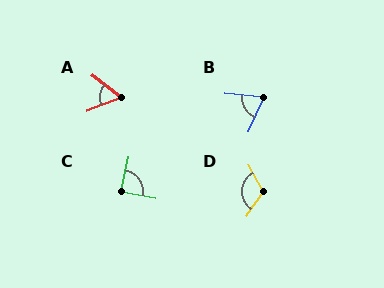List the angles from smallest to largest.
A (58°), B (71°), C (90°), D (117°).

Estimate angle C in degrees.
Approximately 90 degrees.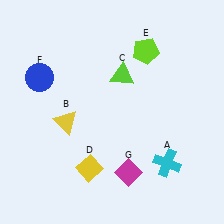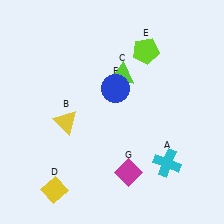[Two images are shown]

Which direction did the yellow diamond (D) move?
The yellow diamond (D) moved left.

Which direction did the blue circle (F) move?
The blue circle (F) moved right.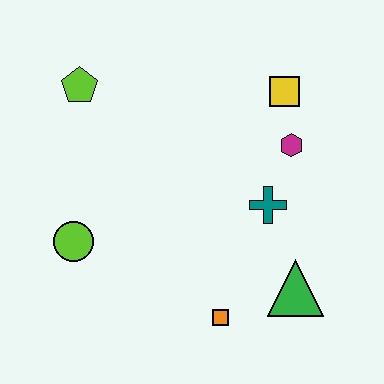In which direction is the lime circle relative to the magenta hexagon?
The lime circle is to the left of the magenta hexagon.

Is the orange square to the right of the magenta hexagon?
No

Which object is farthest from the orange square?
The lime pentagon is farthest from the orange square.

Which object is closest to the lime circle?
The lime pentagon is closest to the lime circle.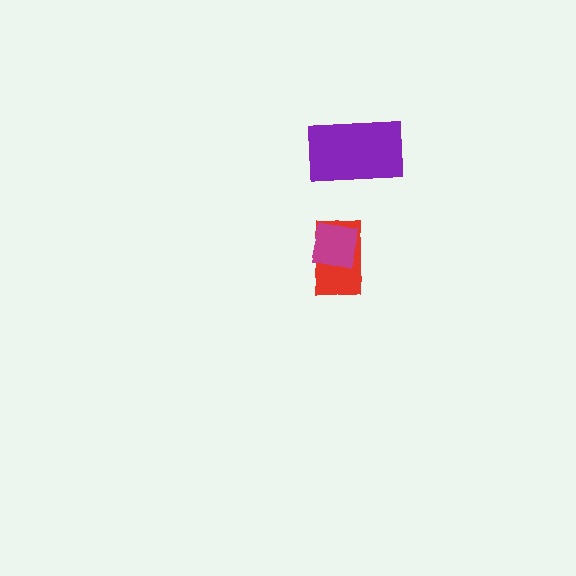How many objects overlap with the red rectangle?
1 object overlaps with the red rectangle.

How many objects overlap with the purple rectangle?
0 objects overlap with the purple rectangle.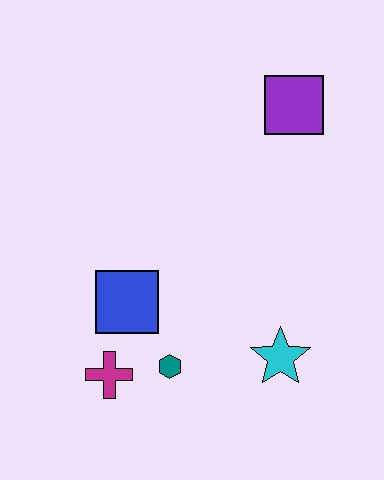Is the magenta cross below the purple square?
Yes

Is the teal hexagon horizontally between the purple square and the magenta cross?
Yes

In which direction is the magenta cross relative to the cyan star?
The magenta cross is to the left of the cyan star.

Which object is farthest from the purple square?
The magenta cross is farthest from the purple square.